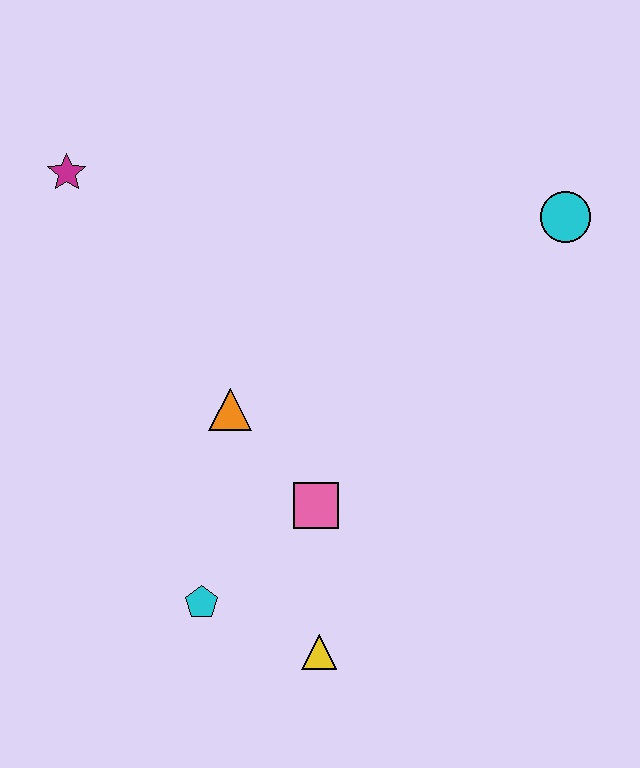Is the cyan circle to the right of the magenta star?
Yes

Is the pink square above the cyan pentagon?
Yes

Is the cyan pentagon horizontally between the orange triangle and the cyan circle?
No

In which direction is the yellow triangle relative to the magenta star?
The yellow triangle is below the magenta star.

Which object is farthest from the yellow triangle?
The magenta star is farthest from the yellow triangle.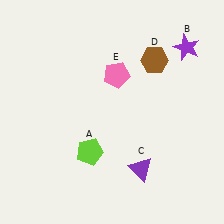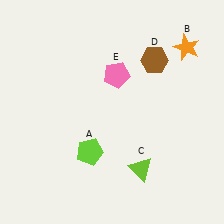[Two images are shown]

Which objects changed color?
B changed from purple to orange. C changed from purple to lime.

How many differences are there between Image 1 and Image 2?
There are 2 differences between the two images.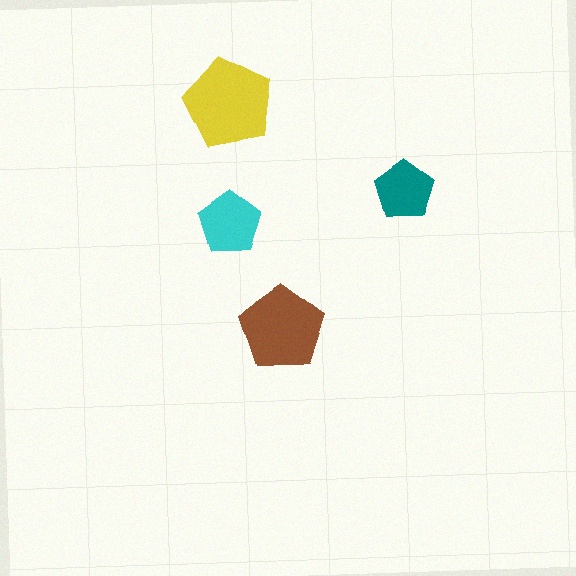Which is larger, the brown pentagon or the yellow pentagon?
The yellow one.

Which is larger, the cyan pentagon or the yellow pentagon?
The yellow one.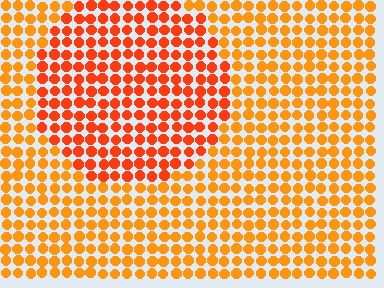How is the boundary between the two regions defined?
The boundary is defined purely by a slight shift in hue (about 23 degrees). Spacing, size, and orientation are identical on both sides.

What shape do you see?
I see a circle.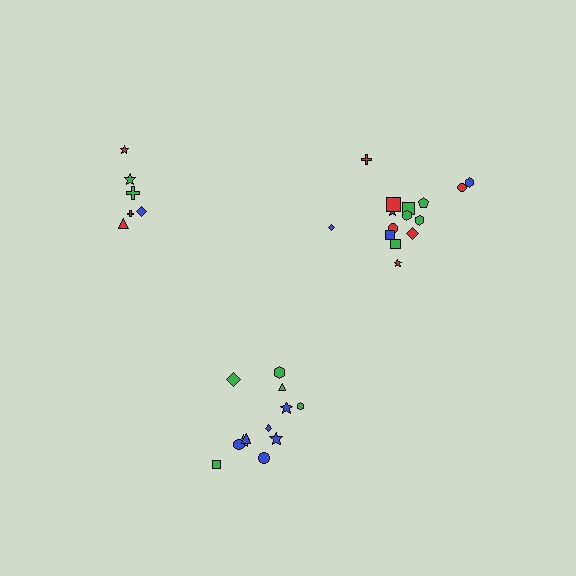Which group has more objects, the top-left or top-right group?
The top-right group.